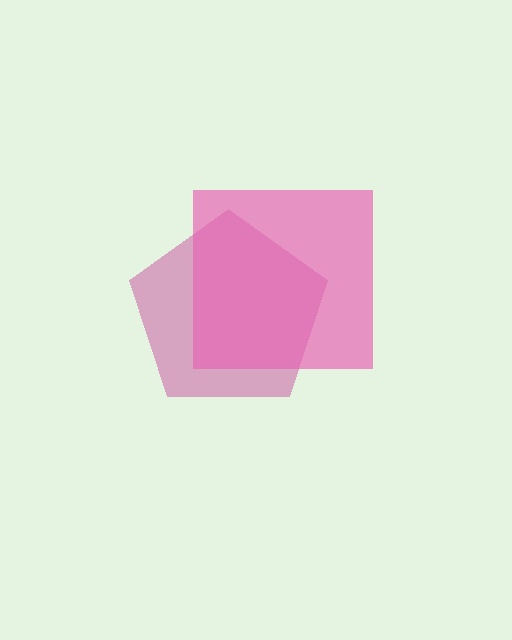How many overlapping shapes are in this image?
There are 2 overlapping shapes in the image.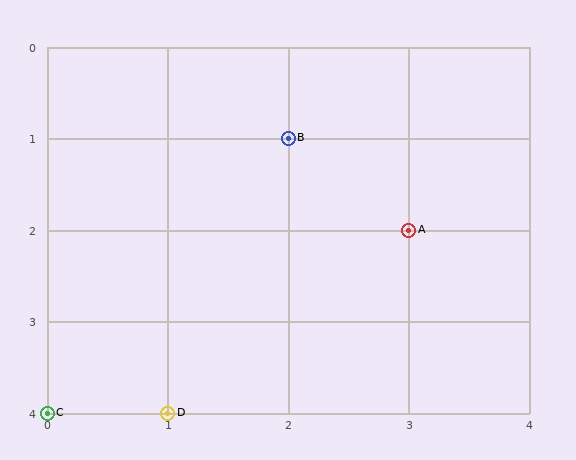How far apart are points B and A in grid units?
Points B and A are 1 column and 1 row apart (about 1.4 grid units diagonally).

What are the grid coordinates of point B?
Point B is at grid coordinates (2, 1).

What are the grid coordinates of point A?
Point A is at grid coordinates (3, 2).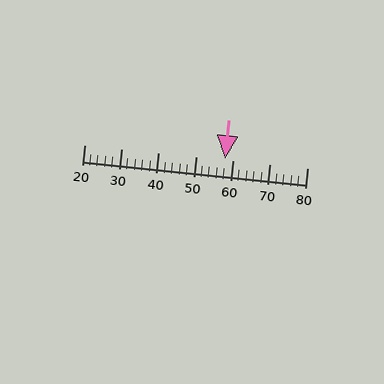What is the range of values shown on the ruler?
The ruler shows values from 20 to 80.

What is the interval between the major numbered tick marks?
The major tick marks are spaced 10 units apart.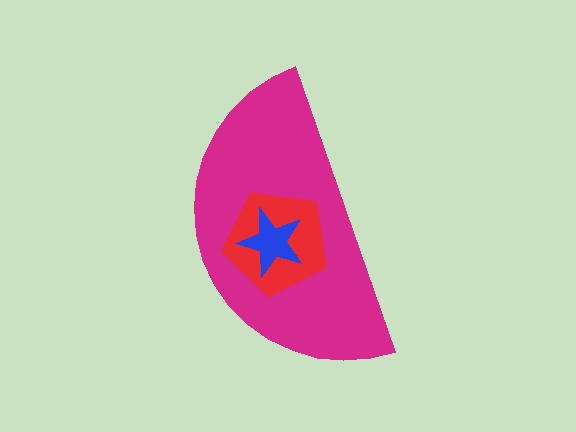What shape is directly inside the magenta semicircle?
The red pentagon.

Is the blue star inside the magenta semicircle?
Yes.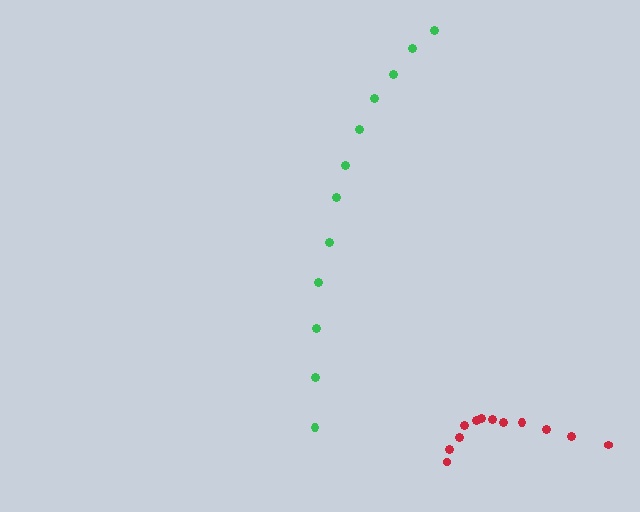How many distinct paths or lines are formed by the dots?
There are 2 distinct paths.